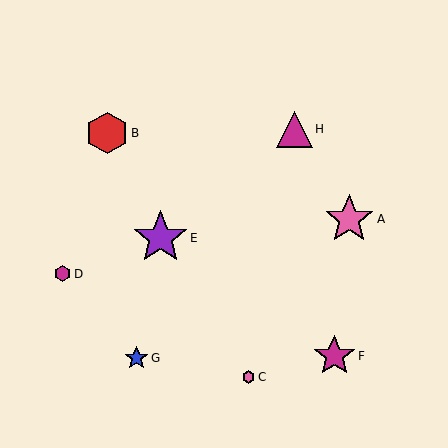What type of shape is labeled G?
Shape G is a blue star.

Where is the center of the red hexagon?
The center of the red hexagon is at (107, 133).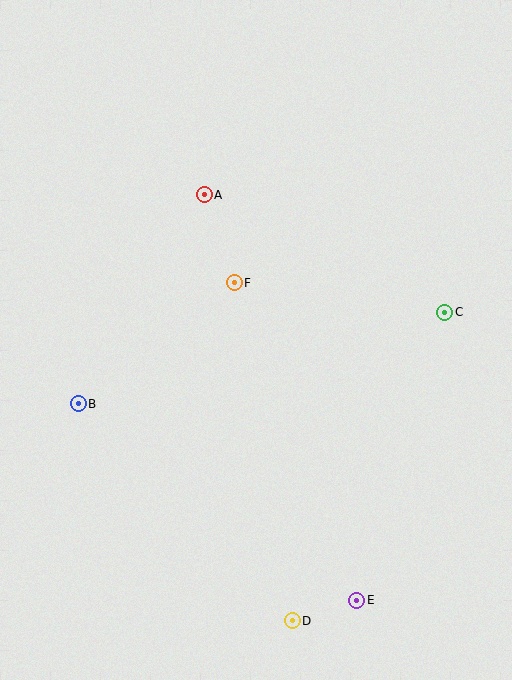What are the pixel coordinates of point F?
Point F is at (234, 283).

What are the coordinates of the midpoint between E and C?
The midpoint between E and C is at (401, 456).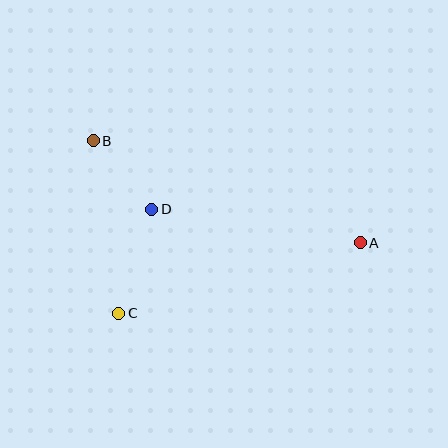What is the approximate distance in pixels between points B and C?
The distance between B and C is approximately 174 pixels.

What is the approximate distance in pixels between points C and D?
The distance between C and D is approximately 109 pixels.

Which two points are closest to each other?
Points B and D are closest to each other.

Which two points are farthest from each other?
Points A and B are farthest from each other.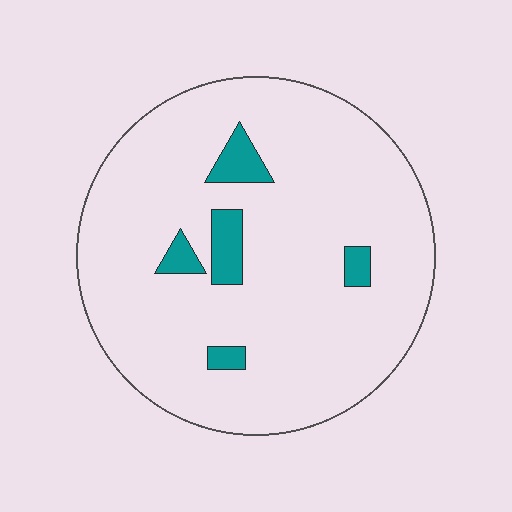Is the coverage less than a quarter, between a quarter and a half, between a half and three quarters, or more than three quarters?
Less than a quarter.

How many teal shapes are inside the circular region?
5.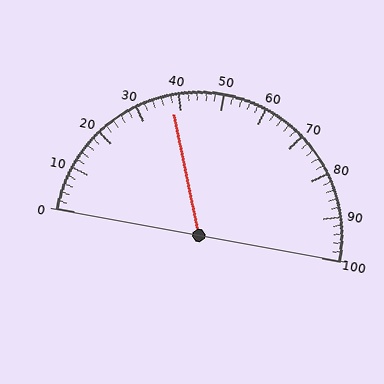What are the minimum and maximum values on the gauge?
The gauge ranges from 0 to 100.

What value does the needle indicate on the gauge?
The needle indicates approximately 38.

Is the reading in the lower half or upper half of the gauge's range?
The reading is in the lower half of the range (0 to 100).